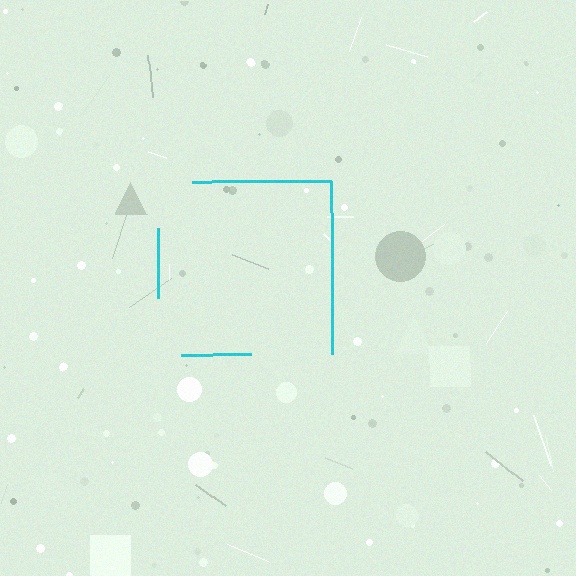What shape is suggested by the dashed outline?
The dashed outline suggests a square.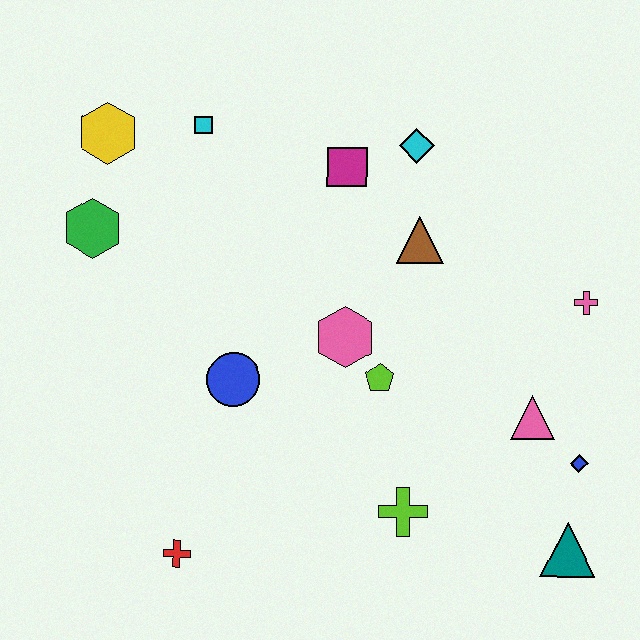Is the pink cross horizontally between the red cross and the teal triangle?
No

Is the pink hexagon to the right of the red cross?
Yes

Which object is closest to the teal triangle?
The blue diamond is closest to the teal triangle.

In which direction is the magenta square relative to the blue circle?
The magenta square is above the blue circle.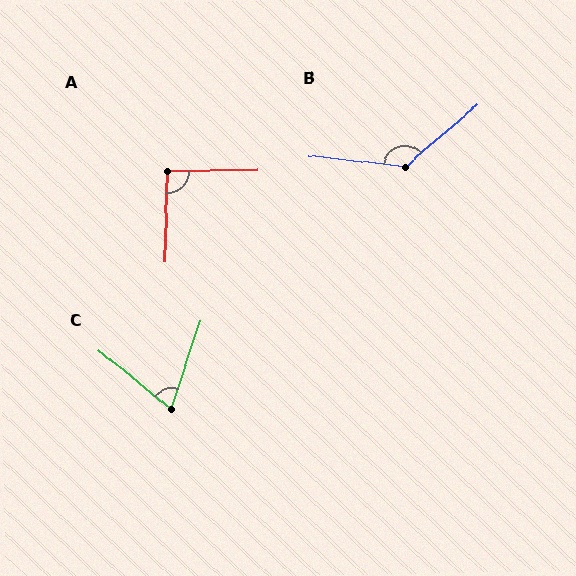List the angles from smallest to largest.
C (69°), A (93°), B (133°).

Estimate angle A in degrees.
Approximately 93 degrees.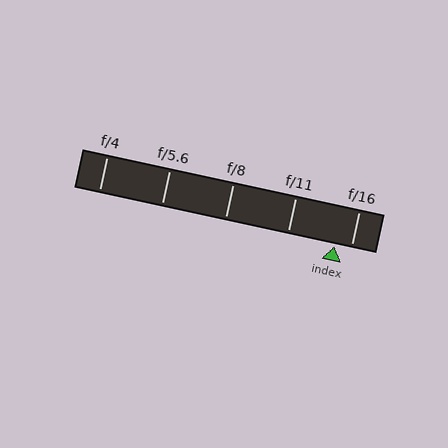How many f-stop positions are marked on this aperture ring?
There are 5 f-stop positions marked.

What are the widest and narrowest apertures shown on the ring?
The widest aperture shown is f/4 and the narrowest is f/16.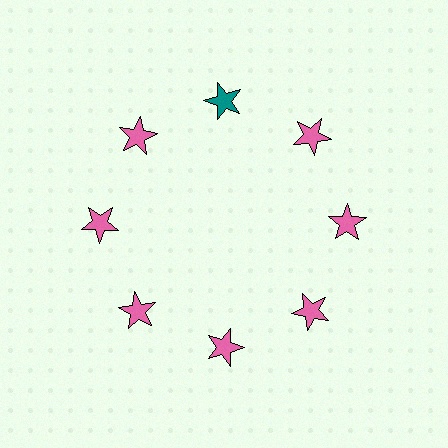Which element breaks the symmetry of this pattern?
The teal star at roughly the 12 o'clock position breaks the symmetry. All other shapes are pink stars.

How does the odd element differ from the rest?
It has a different color: teal instead of pink.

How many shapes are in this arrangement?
There are 8 shapes arranged in a ring pattern.